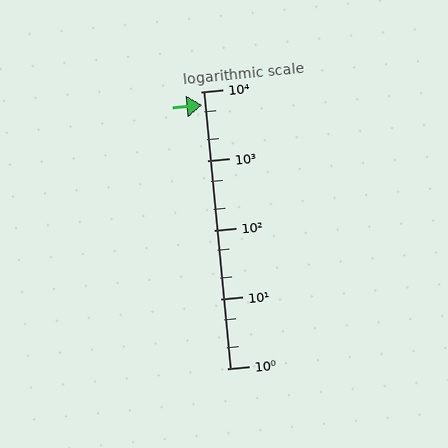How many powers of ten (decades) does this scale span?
The scale spans 4 decades, from 1 to 10000.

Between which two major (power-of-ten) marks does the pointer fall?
The pointer is between 1000 and 10000.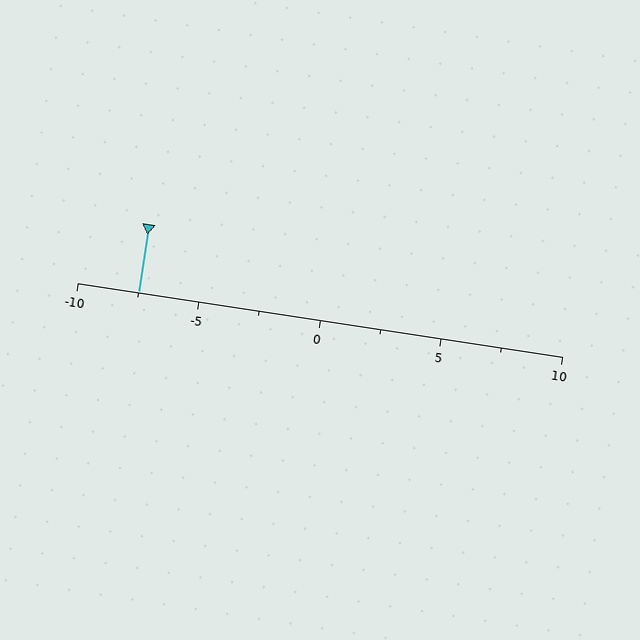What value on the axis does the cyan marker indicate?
The marker indicates approximately -7.5.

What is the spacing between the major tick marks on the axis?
The major ticks are spaced 5 apart.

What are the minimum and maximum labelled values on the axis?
The axis runs from -10 to 10.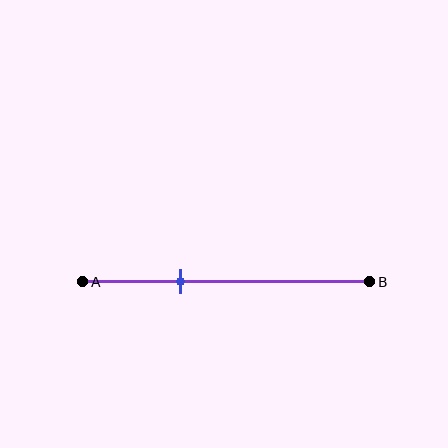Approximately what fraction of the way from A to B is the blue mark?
The blue mark is approximately 35% of the way from A to B.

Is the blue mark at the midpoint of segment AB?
No, the mark is at about 35% from A, not at the 50% midpoint.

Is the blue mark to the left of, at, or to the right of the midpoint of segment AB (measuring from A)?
The blue mark is to the left of the midpoint of segment AB.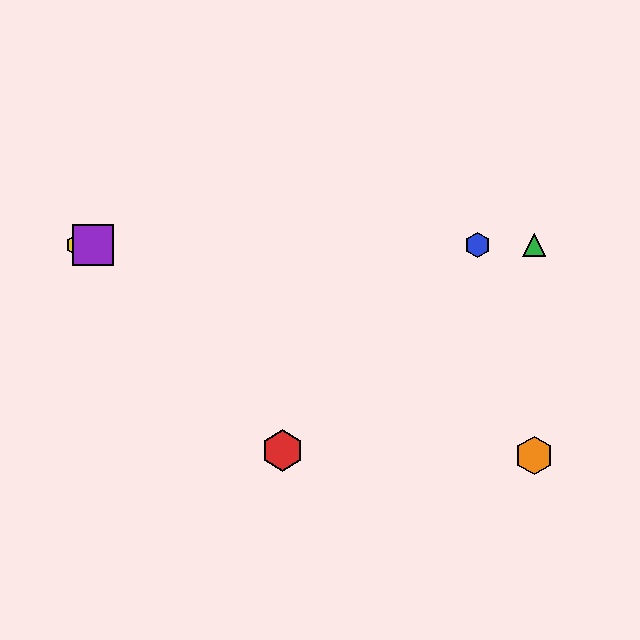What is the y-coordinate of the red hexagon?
The red hexagon is at y≈451.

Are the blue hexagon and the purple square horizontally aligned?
Yes, both are at y≈245.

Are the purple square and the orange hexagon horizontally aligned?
No, the purple square is at y≈245 and the orange hexagon is at y≈456.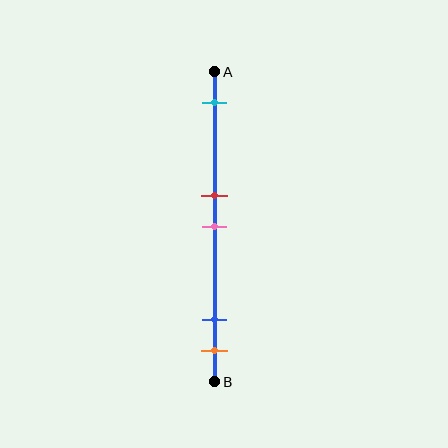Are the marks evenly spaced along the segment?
No, the marks are not evenly spaced.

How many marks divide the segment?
There are 5 marks dividing the segment.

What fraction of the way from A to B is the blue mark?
The blue mark is approximately 80% (0.8) of the way from A to B.